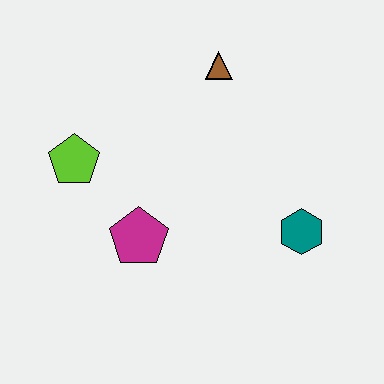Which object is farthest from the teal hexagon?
The lime pentagon is farthest from the teal hexagon.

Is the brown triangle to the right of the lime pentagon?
Yes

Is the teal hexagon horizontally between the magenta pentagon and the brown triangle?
No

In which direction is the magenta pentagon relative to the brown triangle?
The magenta pentagon is below the brown triangle.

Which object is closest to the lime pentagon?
The magenta pentagon is closest to the lime pentagon.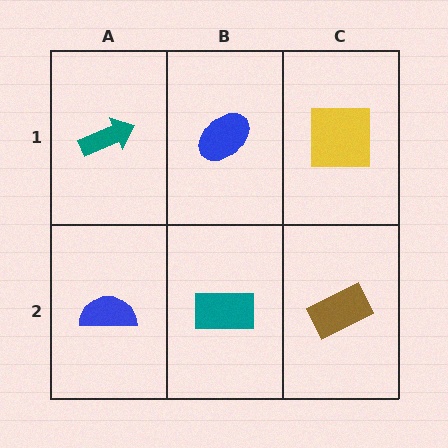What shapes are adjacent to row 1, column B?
A teal rectangle (row 2, column B), a teal arrow (row 1, column A), a yellow square (row 1, column C).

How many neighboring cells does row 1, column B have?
3.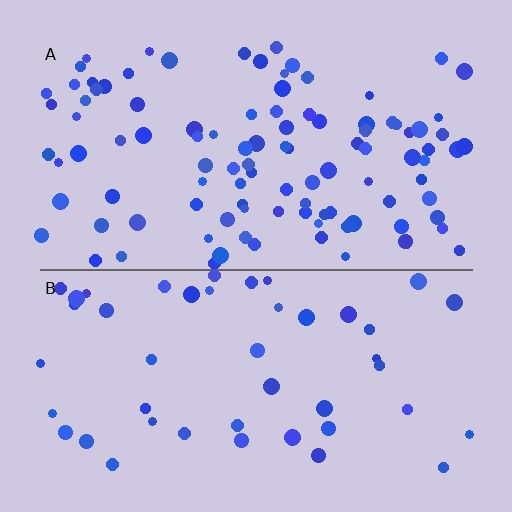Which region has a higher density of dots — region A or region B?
A (the top).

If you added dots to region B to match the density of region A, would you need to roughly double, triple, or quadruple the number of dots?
Approximately double.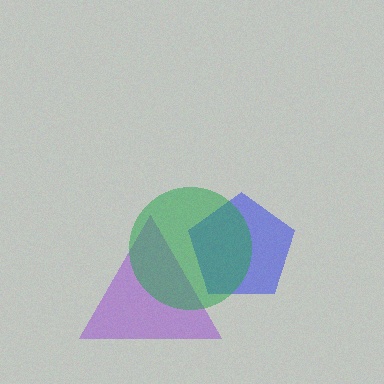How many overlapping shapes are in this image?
There are 3 overlapping shapes in the image.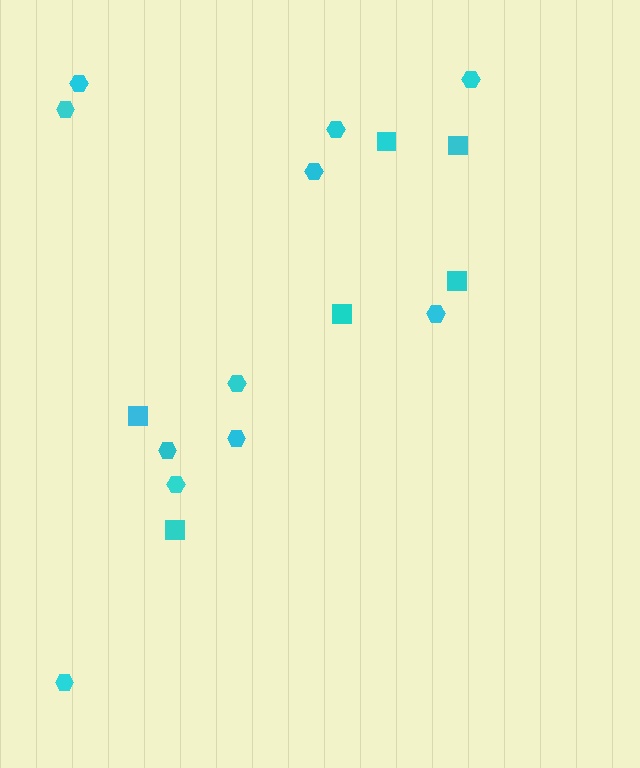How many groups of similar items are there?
There are 2 groups: one group of squares (6) and one group of hexagons (11).